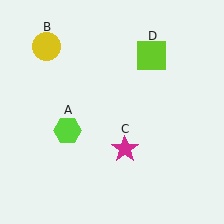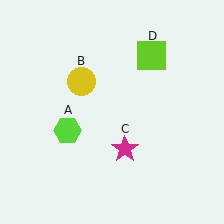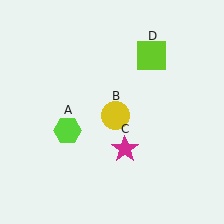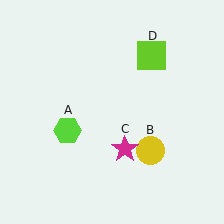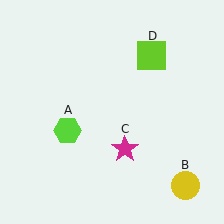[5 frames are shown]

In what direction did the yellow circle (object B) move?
The yellow circle (object B) moved down and to the right.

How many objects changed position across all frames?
1 object changed position: yellow circle (object B).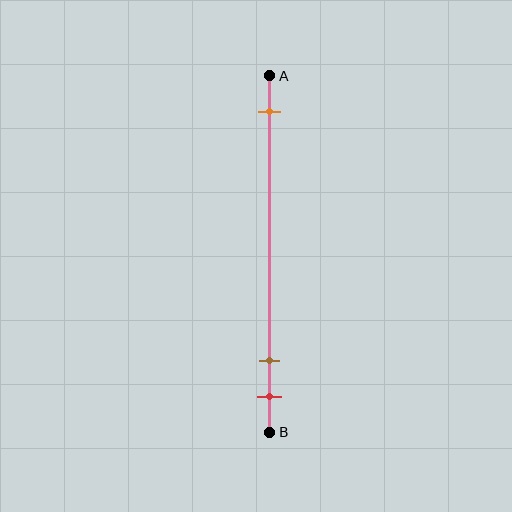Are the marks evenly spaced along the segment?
No, the marks are not evenly spaced.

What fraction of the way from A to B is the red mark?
The red mark is approximately 90% (0.9) of the way from A to B.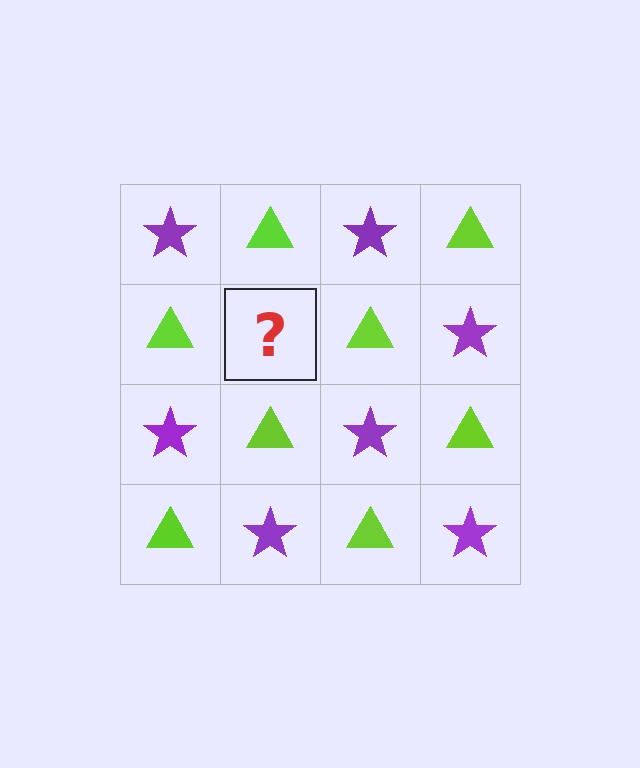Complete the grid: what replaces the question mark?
The question mark should be replaced with a purple star.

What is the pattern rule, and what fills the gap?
The rule is that it alternates purple star and lime triangle in a checkerboard pattern. The gap should be filled with a purple star.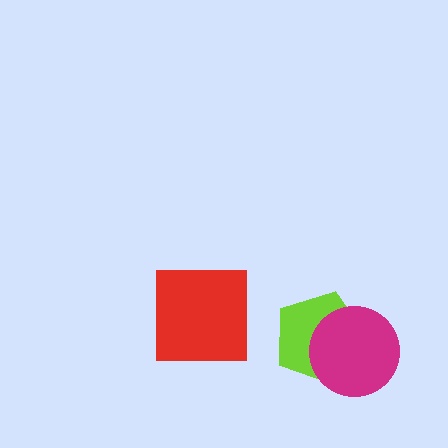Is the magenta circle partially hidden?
No, no other shape covers it.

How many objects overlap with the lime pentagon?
1 object overlaps with the lime pentagon.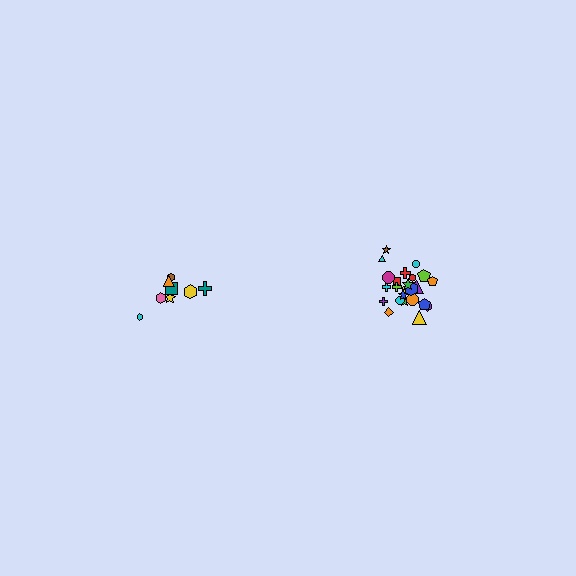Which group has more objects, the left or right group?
The right group.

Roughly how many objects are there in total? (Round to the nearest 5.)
Roughly 35 objects in total.